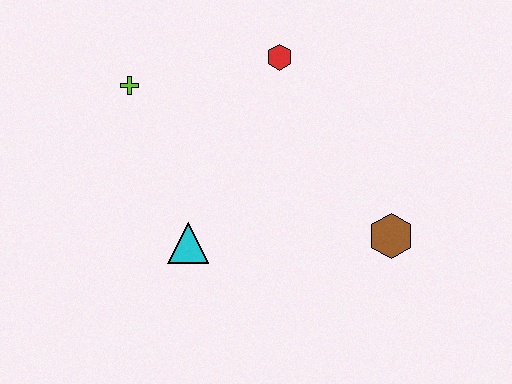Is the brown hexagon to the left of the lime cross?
No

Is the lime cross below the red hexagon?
Yes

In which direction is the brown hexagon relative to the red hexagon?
The brown hexagon is below the red hexagon.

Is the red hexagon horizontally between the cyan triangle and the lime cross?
No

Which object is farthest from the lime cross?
The brown hexagon is farthest from the lime cross.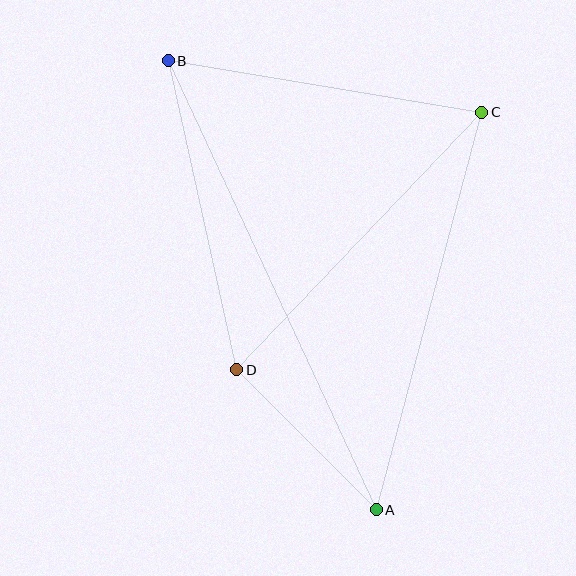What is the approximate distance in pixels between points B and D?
The distance between B and D is approximately 316 pixels.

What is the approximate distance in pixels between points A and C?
The distance between A and C is approximately 411 pixels.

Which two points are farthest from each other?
Points A and B are farthest from each other.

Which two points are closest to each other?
Points A and D are closest to each other.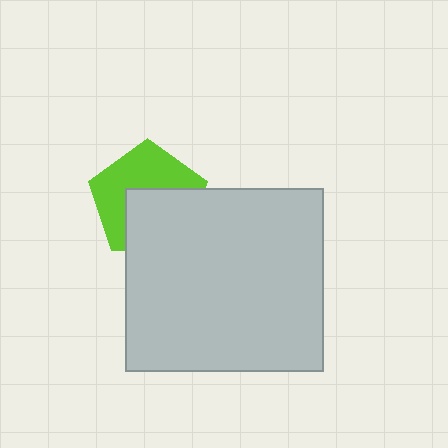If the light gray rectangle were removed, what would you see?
You would see the complete lime pentagon.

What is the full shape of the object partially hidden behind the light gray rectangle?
The partially hidden object is a lime pentagon.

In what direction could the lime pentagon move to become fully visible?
The lime pentagon could move up. That would shift it out from behind the light gray rectangle entirely.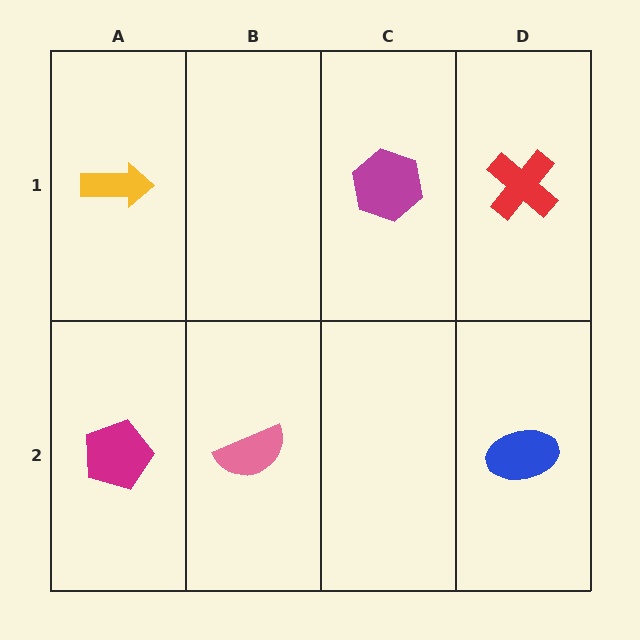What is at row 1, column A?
A yellow arrow.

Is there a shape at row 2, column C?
No, that cell is empty.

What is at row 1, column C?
A magenta hexagon.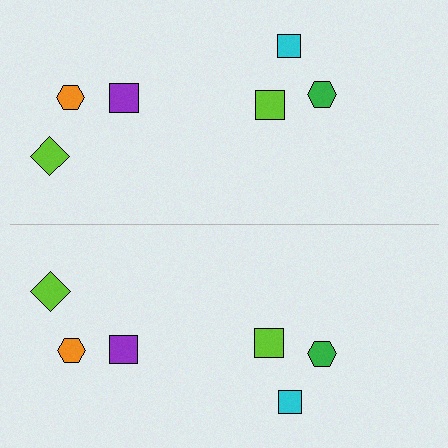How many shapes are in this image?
There are 12 shapes in this image.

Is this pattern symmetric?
Yes, this pattern has bilateral (reflection) symmetry.